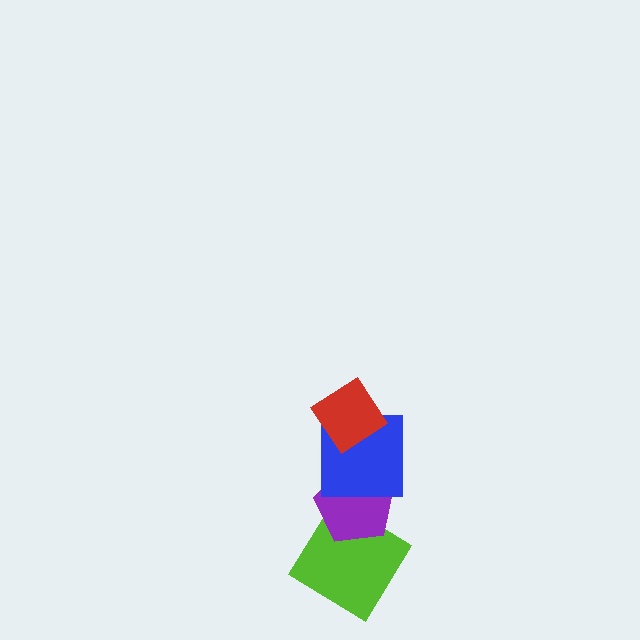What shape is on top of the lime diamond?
The purple pentagon is on top of the lime diamond.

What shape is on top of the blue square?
The red diamond is on top of the blue square.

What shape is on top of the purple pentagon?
The blue square is on top of the purple pentagon.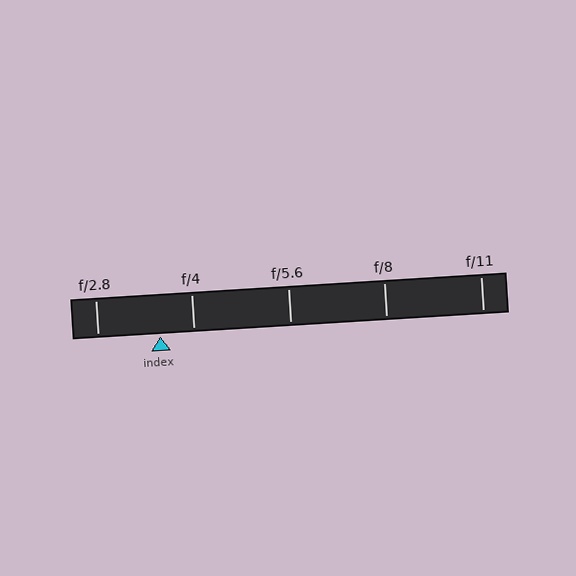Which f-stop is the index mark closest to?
The index mark is closest to f/4.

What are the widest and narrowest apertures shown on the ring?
The widest aperture shown is f/2.8 and the narrowest is f/11.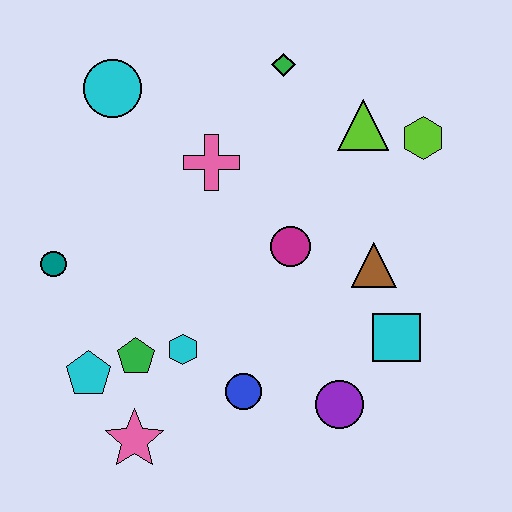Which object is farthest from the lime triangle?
The pink star is farthest from the lime triangle.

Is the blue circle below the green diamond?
Yes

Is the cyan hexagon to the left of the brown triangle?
Yes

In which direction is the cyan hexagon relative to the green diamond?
The cyan hexagon is below the green diamond.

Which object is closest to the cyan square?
The brown triangle is closest to the cyan square.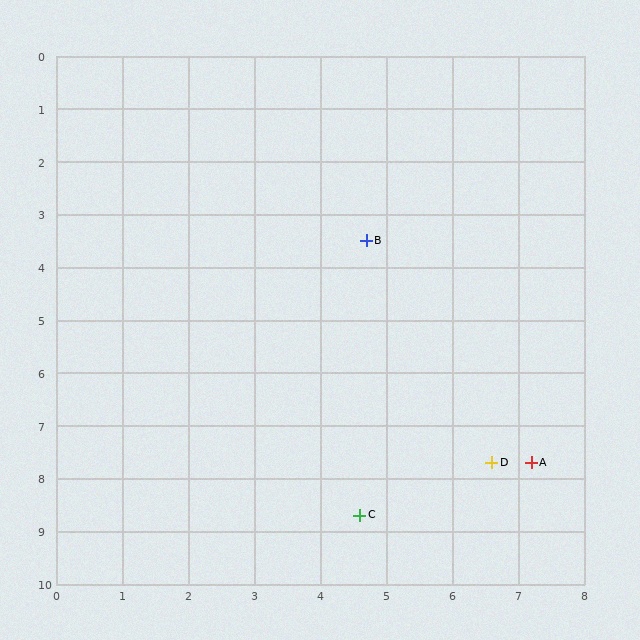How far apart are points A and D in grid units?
Points A and D are about 0.6 grid units apart.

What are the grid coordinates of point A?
Point A is at approximately (7.2, 7.7).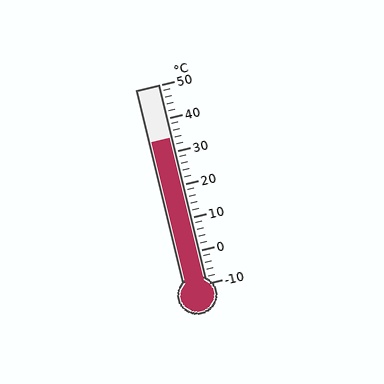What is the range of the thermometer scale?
The thermometer scale ranges from -10°C to 50°C.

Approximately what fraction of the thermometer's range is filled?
The thermometer is filled to approximately 75% of its range.